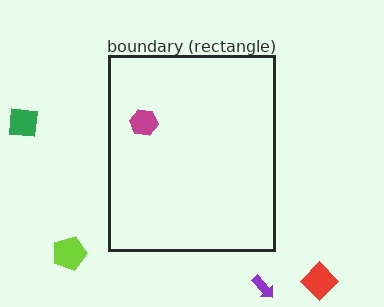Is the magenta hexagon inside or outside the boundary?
Inside.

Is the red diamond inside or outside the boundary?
Outside.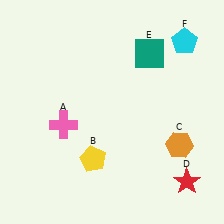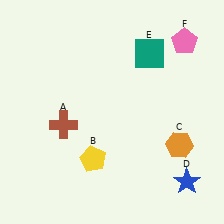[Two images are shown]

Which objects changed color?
A changed from pink to brown. D changed from red to blue. F changed from cyan to pink.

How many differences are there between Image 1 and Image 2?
There are 3 differences between the two images.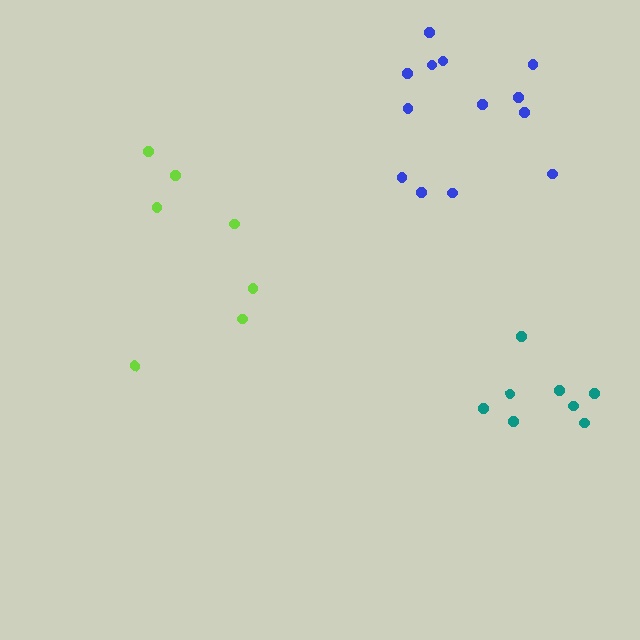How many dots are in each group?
Group 1: 7 dots, Group 2: 8 dots, Group 3: 13 dots (28 total).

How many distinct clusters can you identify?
There are 3 distinct clusters.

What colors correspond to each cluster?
The clusters are colored: lime, teal, blue.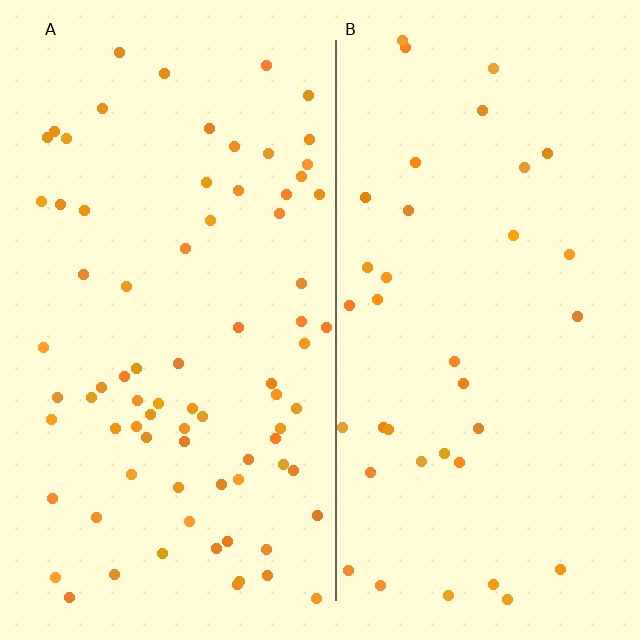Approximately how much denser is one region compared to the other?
Approximately 2.1× — region A over region B.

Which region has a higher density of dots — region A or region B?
A (the left).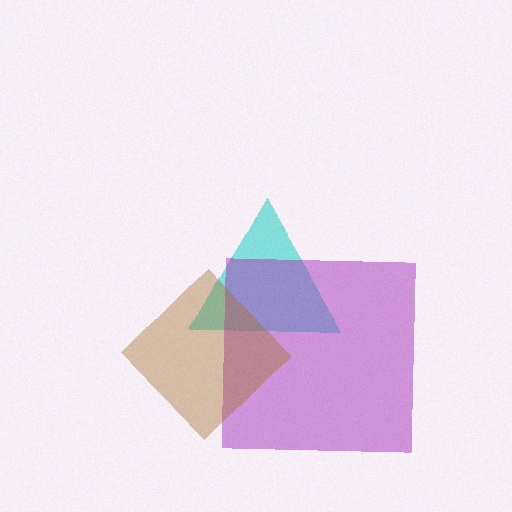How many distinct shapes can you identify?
There are 3 distinct shapes: a cyan triangle, a purple square, a brown diamond.